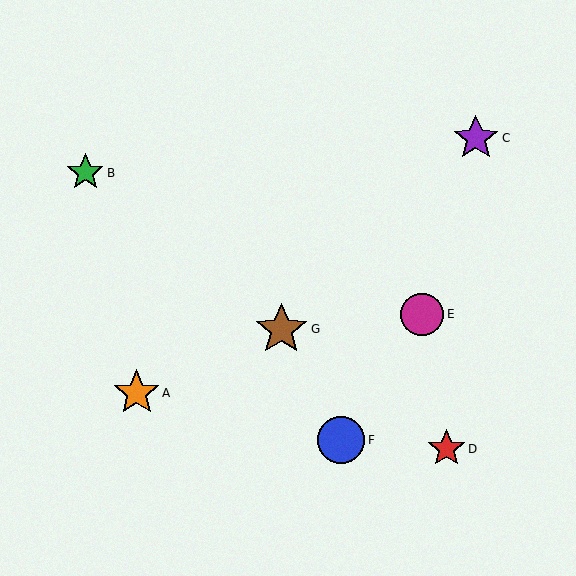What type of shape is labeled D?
Shape D is a red star.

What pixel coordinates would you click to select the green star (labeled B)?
Click at (85, 173) to select the green star B.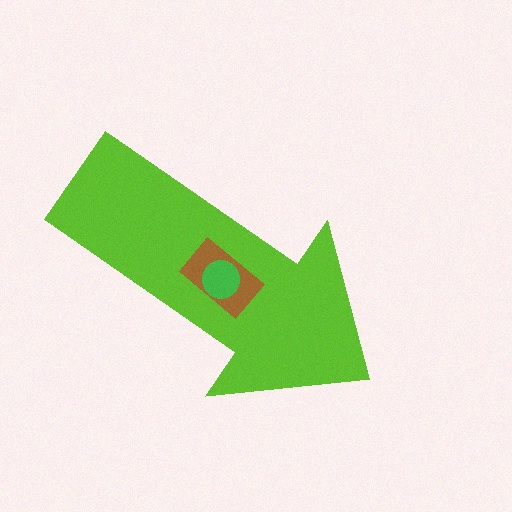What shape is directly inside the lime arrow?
The brown rectangle.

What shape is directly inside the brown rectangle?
The green circle.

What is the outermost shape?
The lime arrow.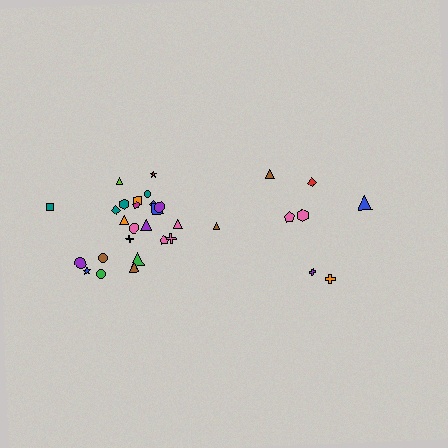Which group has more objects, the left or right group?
The left group.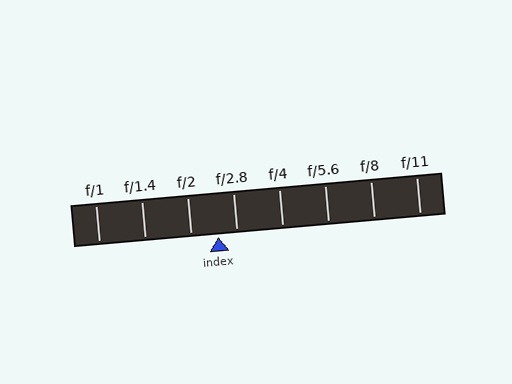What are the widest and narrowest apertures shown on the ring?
The widest aperture shown is f/1 and the narrowest is f/11.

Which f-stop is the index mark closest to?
The index mark is closest to f/2.8.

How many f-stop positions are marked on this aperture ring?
There are 8 f-stop positions marked.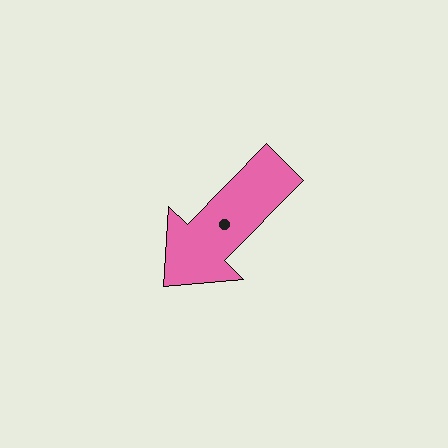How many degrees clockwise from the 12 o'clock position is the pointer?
Approximately 224 degrees.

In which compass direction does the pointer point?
Southwest.